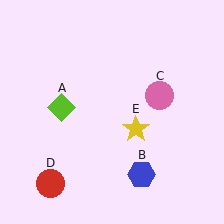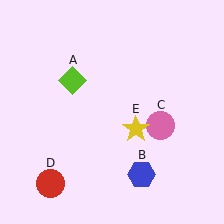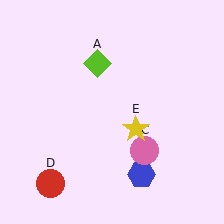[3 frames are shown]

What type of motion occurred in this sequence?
The lime diamond (object A), pink circle (object C) rotated clockwise around the center of the scene.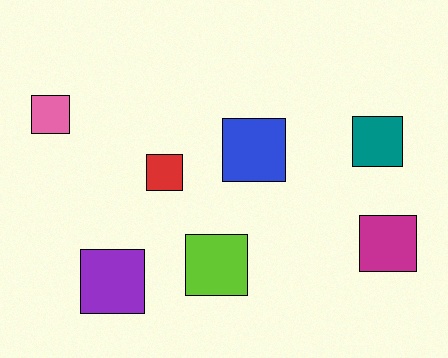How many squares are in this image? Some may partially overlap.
There are 7 squares.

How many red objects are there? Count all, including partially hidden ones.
There is 1 red object.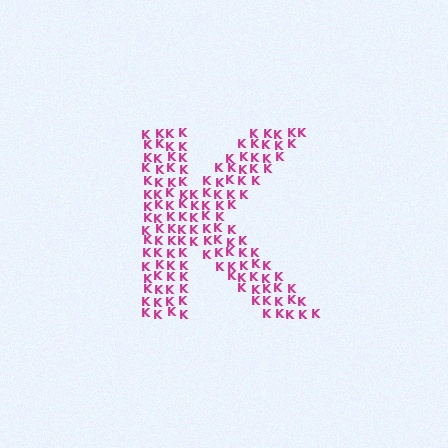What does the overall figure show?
The overall figure shows the letter K.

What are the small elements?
The small elements are letter K's.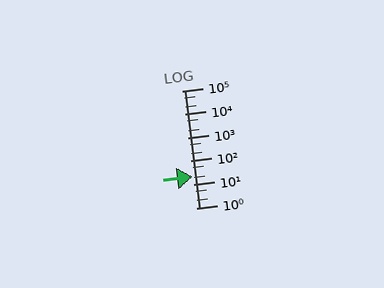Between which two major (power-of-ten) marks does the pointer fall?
The pointer is between 10 and 100.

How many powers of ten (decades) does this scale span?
The scale spans 5 decades, from 1 to 100000.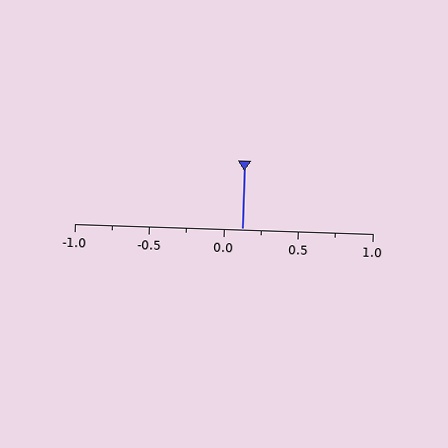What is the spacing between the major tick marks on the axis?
The major ticks are spaced 0.5 apart.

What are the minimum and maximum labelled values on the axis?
The axis runs from -1.0 to 1.0.